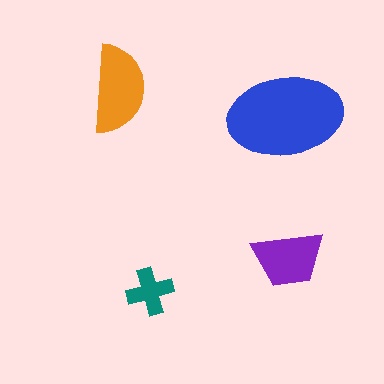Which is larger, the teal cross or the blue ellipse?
The blue ellipse.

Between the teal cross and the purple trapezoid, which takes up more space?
The purple trapezoid.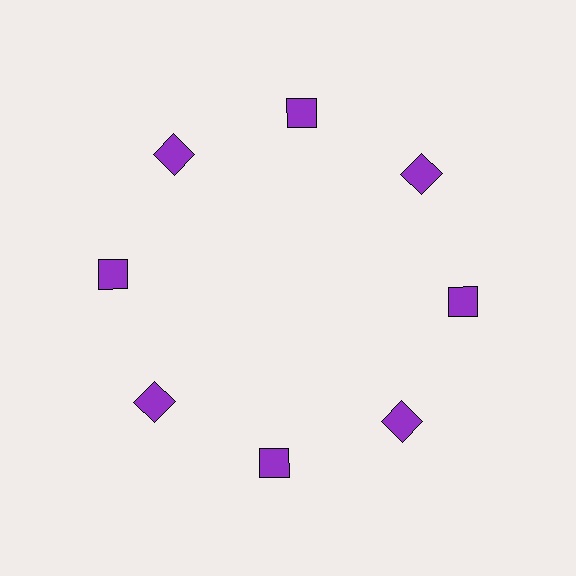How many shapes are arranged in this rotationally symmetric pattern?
There are 8 shapes, arranged in 8 groups of 1.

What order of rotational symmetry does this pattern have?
This pattern has 8-fold rotational symmetry.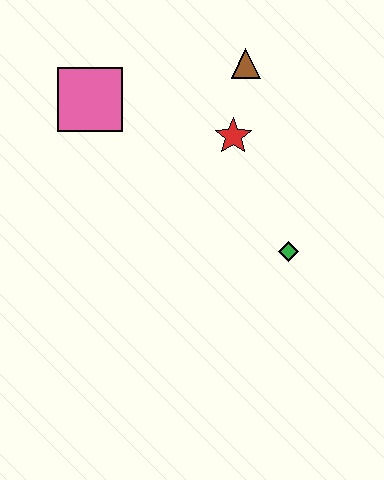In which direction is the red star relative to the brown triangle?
The red star is below the brown triangle.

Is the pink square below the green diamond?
No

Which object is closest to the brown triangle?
The red star is closest to the brown triangle.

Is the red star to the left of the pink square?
No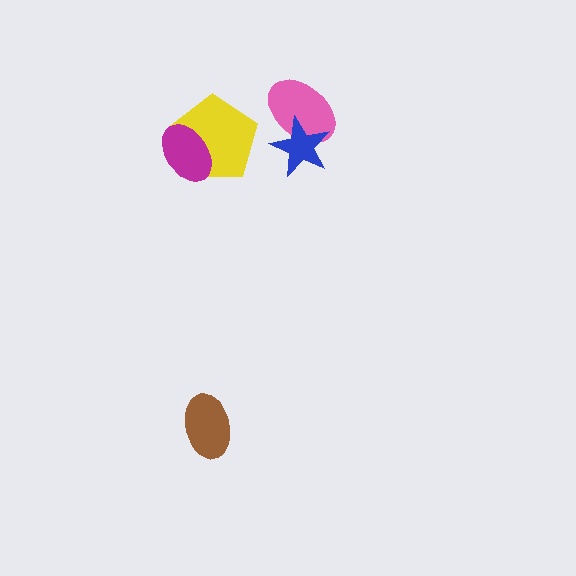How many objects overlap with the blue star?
1 object overlaps with the blue star.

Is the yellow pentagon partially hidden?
Yes, it is partially covered by another shape.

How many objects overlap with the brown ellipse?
0 objects overlap with the brown ellipse.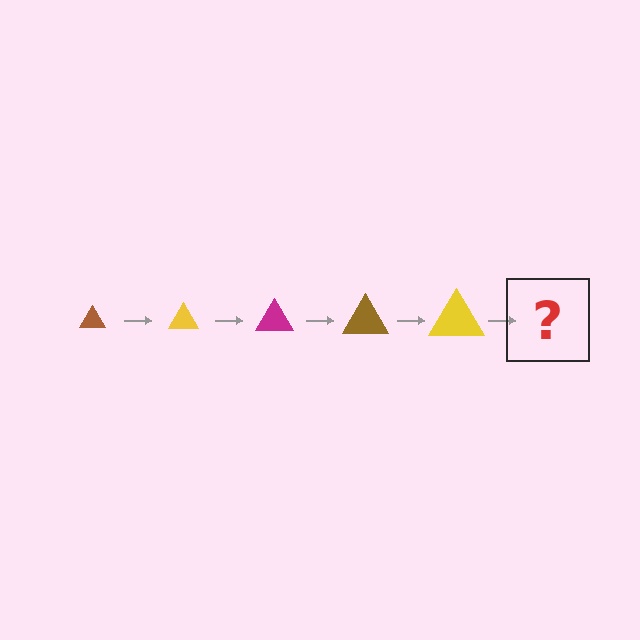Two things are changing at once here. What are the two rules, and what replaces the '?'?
The two rules are that the triangle grows larger each step and the color cycles through brown, yellow, and magenta. The '?' should be a magenta triangle, larger than the previous one.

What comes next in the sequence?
The next element should be a magenta triangle, larger than the previous one.